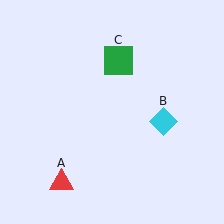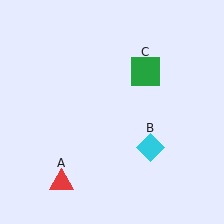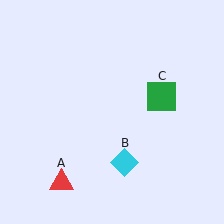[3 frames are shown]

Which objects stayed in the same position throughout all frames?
Red triangle (object A) remained stationary.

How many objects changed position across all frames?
2 objects changed position: cyan diamond (object B), green square (object C).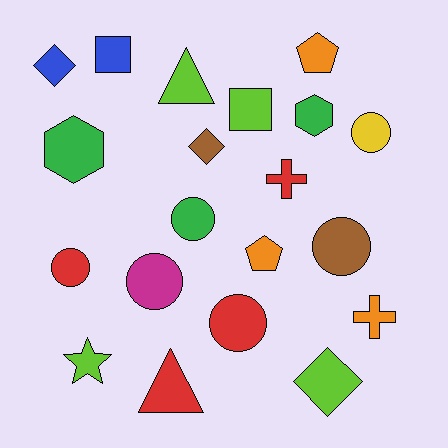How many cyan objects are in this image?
There are no cyan objects.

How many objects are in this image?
There are 20 objects.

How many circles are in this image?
There are 6 circles.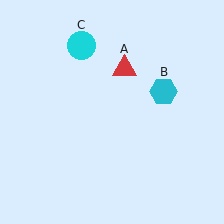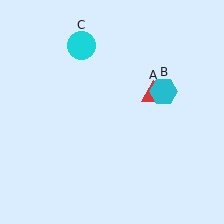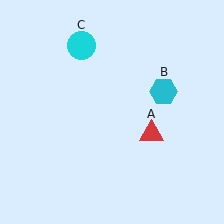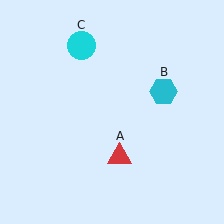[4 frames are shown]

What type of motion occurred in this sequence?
The red triangle (object A) rotated clockwise around the center of the scene.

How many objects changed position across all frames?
1 object changed position: red triangle (object A).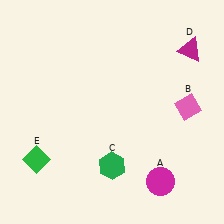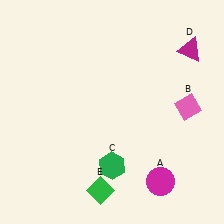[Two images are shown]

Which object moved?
The green diamond (E) moved right.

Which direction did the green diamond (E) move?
The green diamond (E) moved right.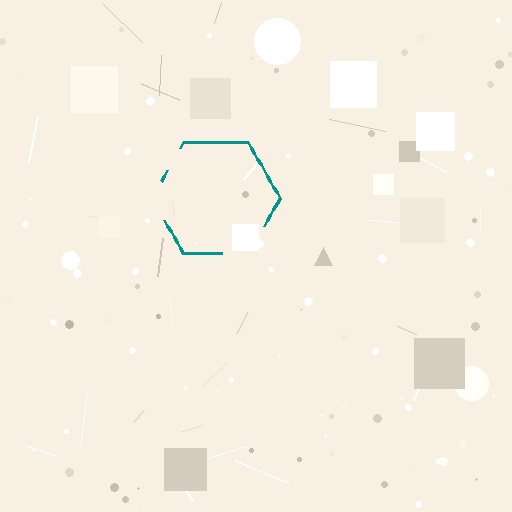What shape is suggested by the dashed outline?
The dashed outline suggests a hexagon.